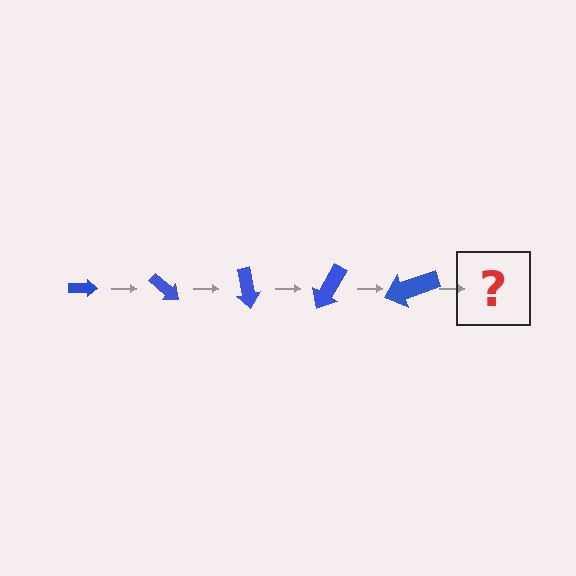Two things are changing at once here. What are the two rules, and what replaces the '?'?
The two rules are that the arrow grows larger each step and it rotates 40 degrees each step. The '?' should be an arrow, larger than the previous one and rotated 200 degrees from the start.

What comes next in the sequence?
The next element should be an arrow, larger than the previous one and rotated 200 degrees from the start.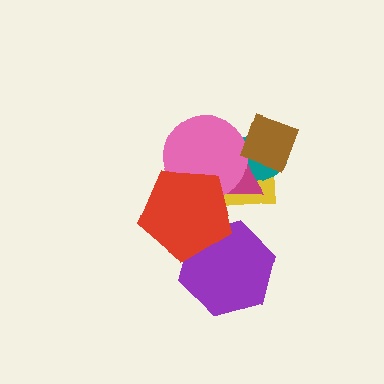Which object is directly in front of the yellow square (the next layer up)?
The teal ellipse is directly in front of the yellow square.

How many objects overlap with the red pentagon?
4 objects overlap with the red pentagon.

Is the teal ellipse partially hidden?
Yes, it is partially covered by another shape.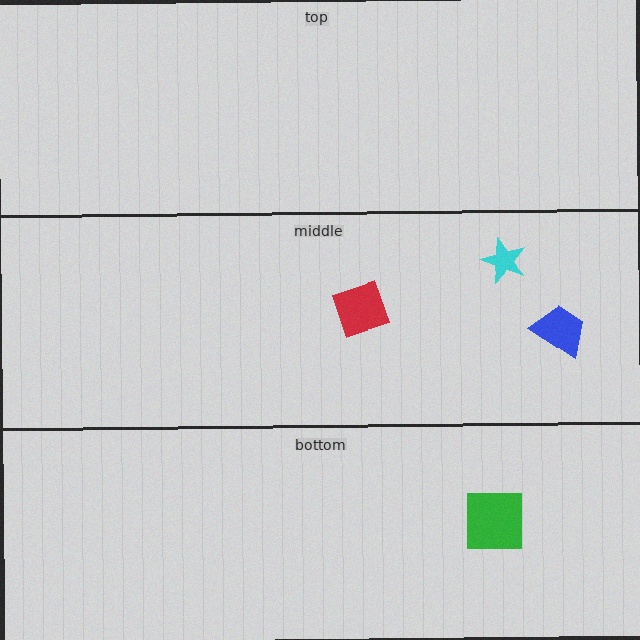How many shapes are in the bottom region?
1.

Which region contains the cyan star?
The middle region.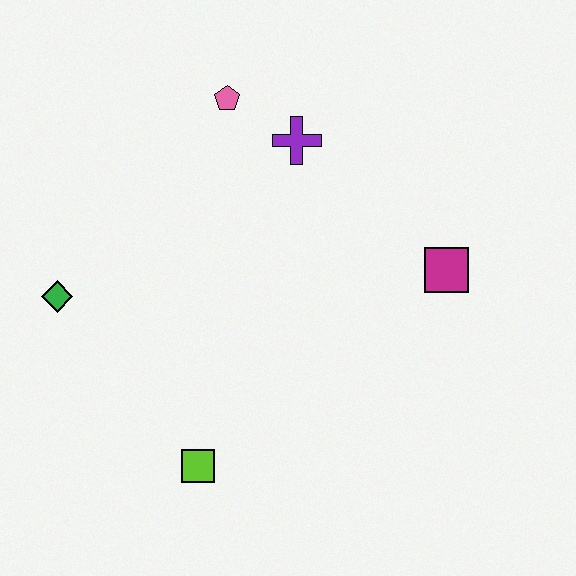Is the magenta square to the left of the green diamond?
No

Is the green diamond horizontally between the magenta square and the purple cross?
No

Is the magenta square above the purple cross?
No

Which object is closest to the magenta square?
The purple cross is closest to the magenta square.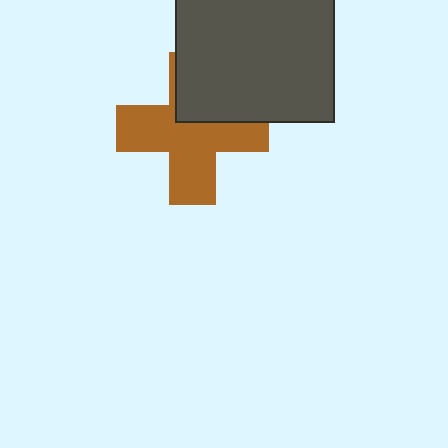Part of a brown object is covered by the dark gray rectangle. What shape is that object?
It is a cross.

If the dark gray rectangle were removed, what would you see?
You would see the complete brown cross.